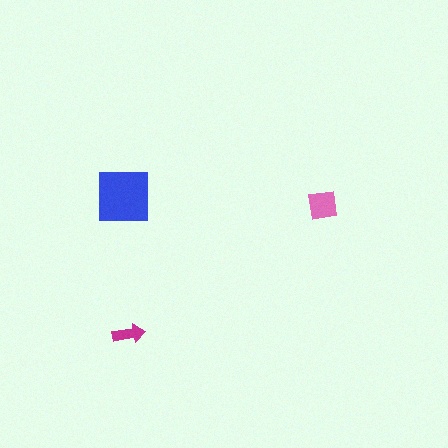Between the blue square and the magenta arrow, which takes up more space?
The blue square.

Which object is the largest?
The blue square.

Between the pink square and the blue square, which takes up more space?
The blue square.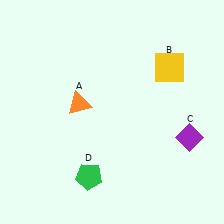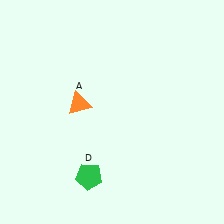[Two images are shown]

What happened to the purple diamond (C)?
The purple diamond (C) was removed in Image 2. It was in the bottom-right area of Image 1.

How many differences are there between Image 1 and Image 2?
There are 2 differences between the two images.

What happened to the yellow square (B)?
The yellow square (B) was removed in Image 2. It was in the top-right area of Image 1.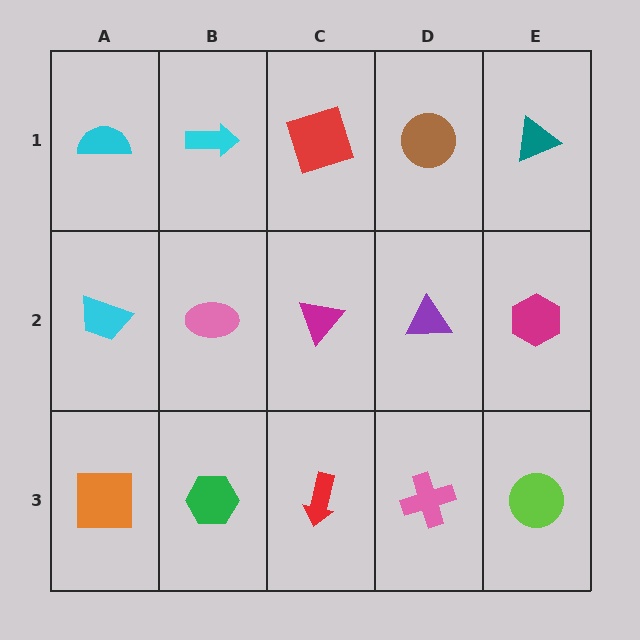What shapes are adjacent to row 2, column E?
A teal triangle (row 1, column E), a lime circle (row 3, column E), a purple triangle (row 2, column D).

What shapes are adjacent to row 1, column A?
A cyan trapezoid (row 2, column A), a cyan arrow (row 1, column B).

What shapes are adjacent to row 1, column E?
A magenta hexagon (row 2, column E), a brown circle (row 1, column D).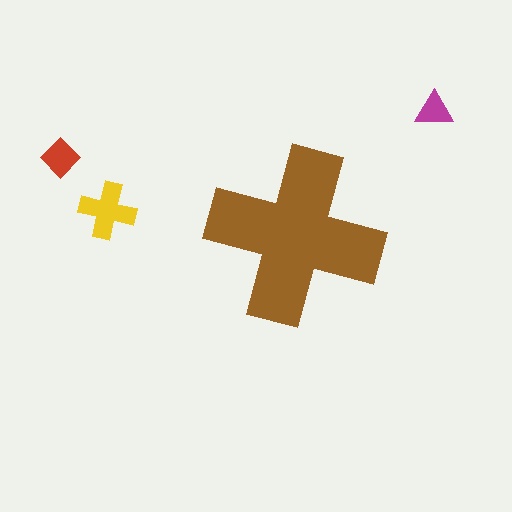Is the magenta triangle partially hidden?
No, the magenta triangle is fully visible.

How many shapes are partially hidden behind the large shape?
0 shapes are partially hidden.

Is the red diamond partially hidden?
No, the red diamond is fully visible.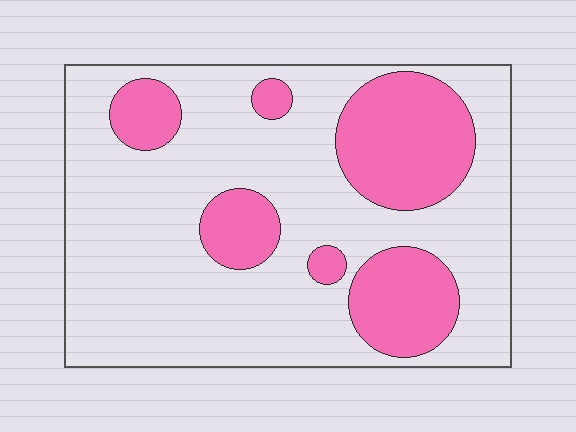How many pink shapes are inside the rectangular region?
6.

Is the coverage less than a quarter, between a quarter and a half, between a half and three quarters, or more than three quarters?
Between a quarter and a half.